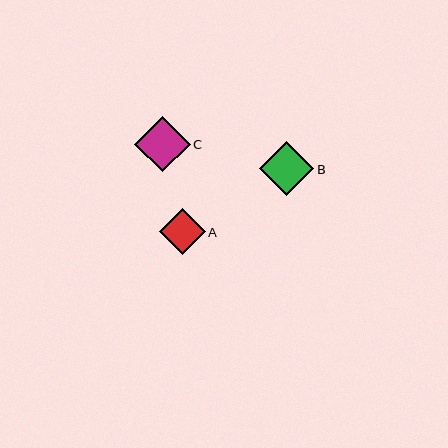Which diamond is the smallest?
Diamond A is the smallest with a size of approximately 45 pixels.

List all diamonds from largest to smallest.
From largest to smallest: C, B, A.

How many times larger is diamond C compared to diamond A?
Diamond C is approximately 1.2 times the size of diamond A.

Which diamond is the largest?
Diamond C is the largest with a size of approximately 56 pixels.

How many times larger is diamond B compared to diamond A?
Diamond B is approximately 1.2 times the size of diamond A.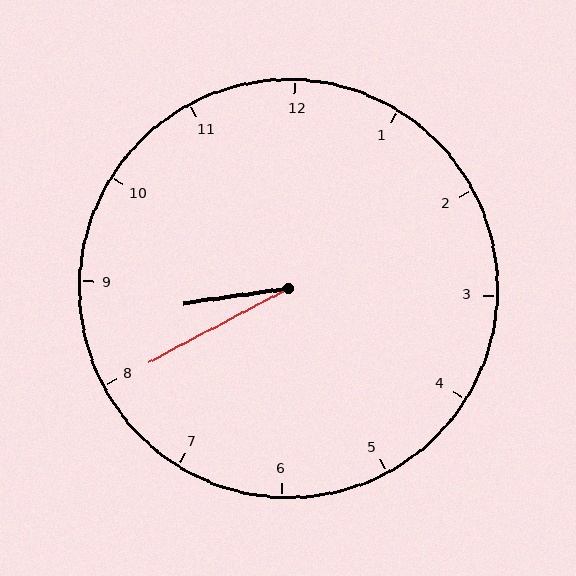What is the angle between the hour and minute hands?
Approximately 20 degrees.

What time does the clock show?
8:40.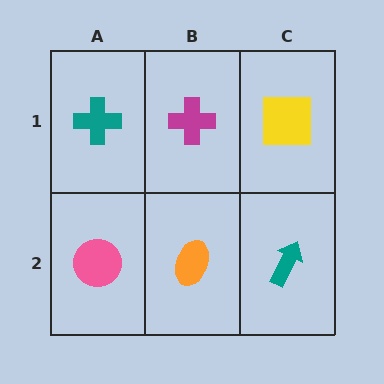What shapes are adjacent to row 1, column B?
An orange ellipse (row 2, column B), a teal cross (row 1, column A), a yellow square (row 1, column C).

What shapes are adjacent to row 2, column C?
A yellow square (row 1, column C), an orange ellipse (row 2, column B).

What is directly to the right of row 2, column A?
An orange ellipse.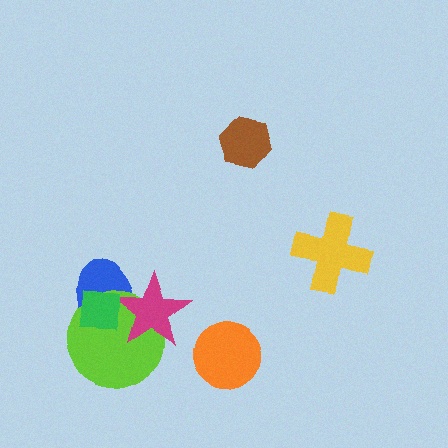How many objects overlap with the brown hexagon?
0 objects overlap with the brown hexagon.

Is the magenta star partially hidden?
Yes, it is partially covered by another shape.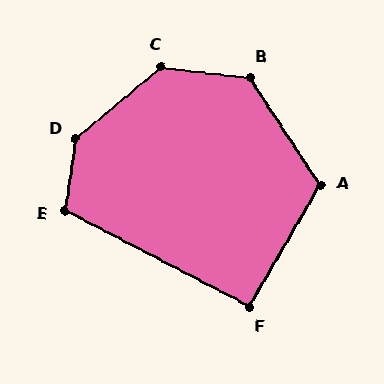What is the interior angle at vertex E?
Approximately 109 degrees (obtuse).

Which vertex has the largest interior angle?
D, at approximately 138 degrees.